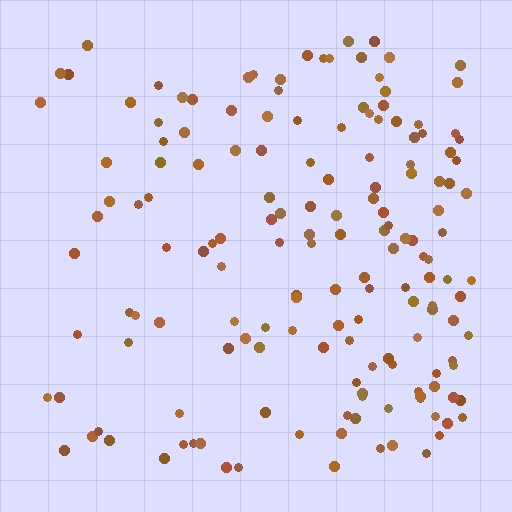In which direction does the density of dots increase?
From left to right, with the right side densest.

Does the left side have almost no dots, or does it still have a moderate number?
Still a moderate number, just noticeably fewer than the right.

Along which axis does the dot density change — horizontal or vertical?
Horizontal.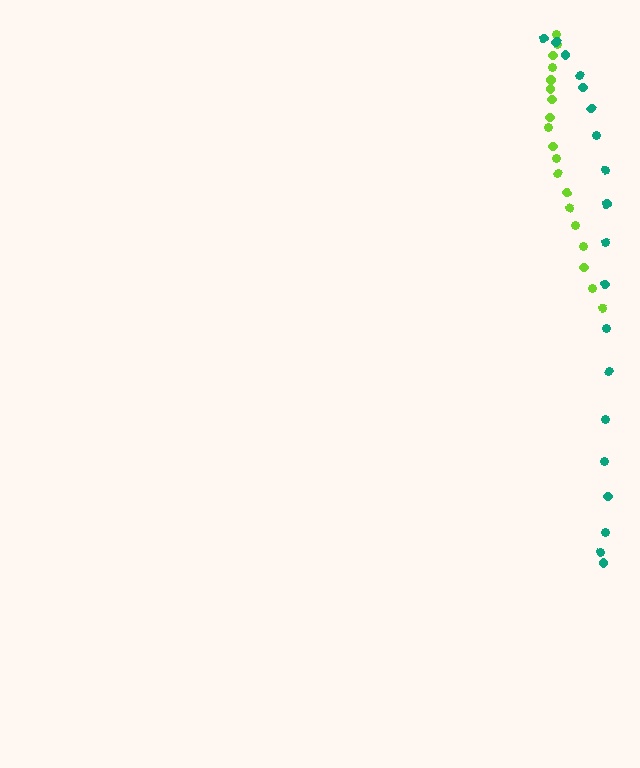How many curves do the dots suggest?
There are 2 distinct paths.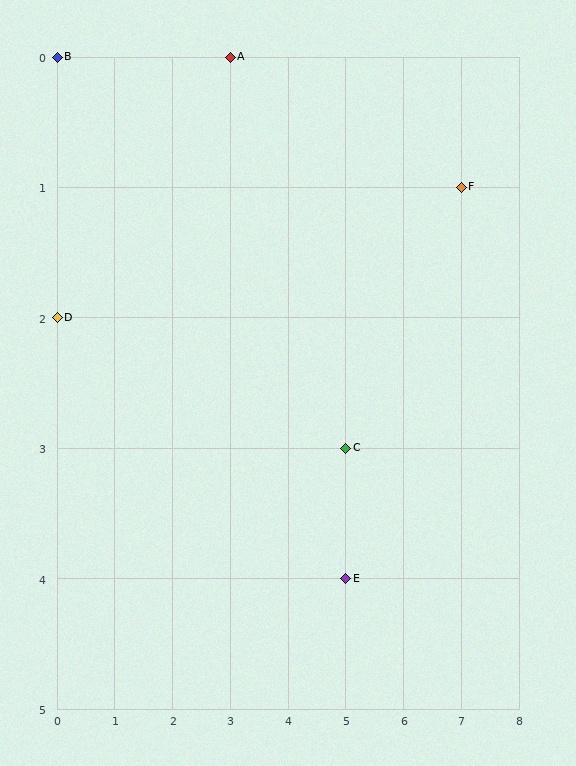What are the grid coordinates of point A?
Point A is at grid coordinates (3, 0).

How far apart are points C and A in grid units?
Points C and A are 2 columns and 3 rows apart (about 3.6 grid units diagonally).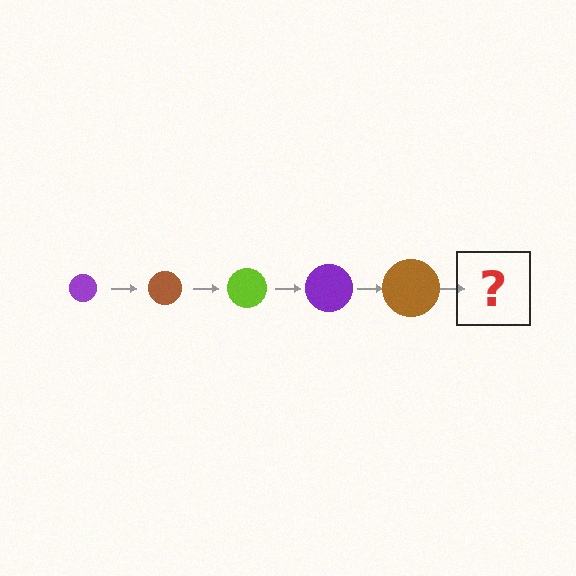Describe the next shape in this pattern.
It should be a lime circle, larger than the previous one.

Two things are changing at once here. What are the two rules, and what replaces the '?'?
The two rules are that the circle grows larger each step and the color cycles through purple, brown, and lime. The '?' should be a lime circle, larger than the previous one.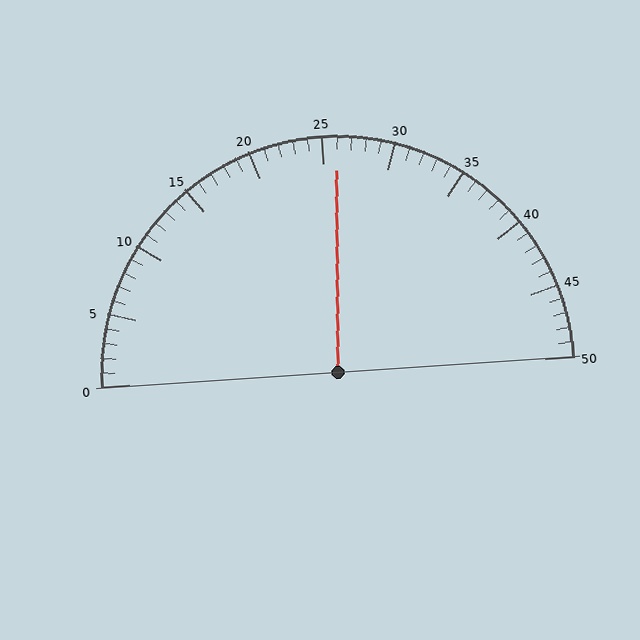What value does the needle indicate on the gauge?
The needle indicates approximately 26.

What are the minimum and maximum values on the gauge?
The gauge ranges from 0 to 50.